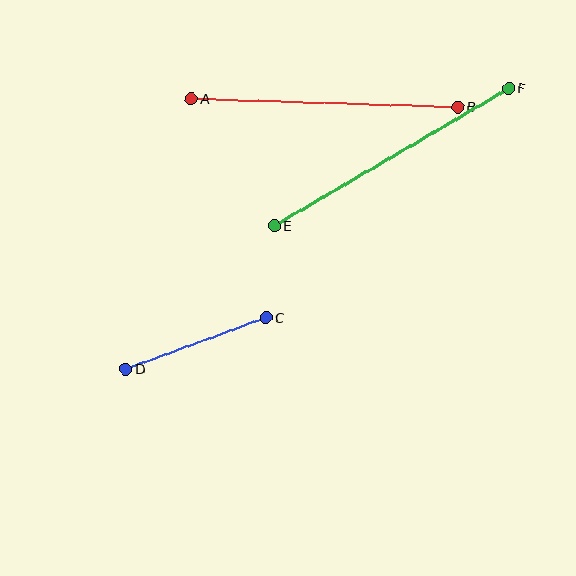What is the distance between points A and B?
The distance is approximately 266 pixels.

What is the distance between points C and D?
The distance is approximately 150 pixels.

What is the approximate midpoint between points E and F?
The midpoint is at approximately (391, 157) pixels.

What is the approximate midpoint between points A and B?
The midpoint is at approximately (324, 103) pixels.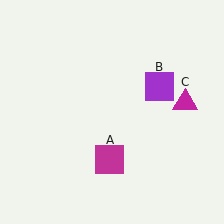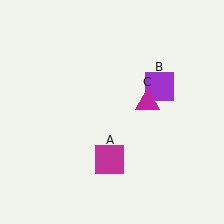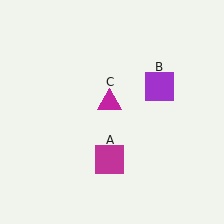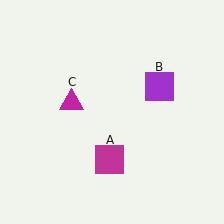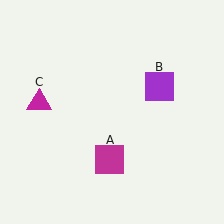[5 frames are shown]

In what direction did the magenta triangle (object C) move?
The magenta triangle (object C) moved left.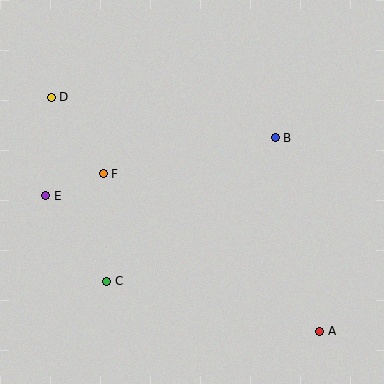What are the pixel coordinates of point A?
Point A is at (320, 331).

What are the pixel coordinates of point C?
Point C is at (107, 281).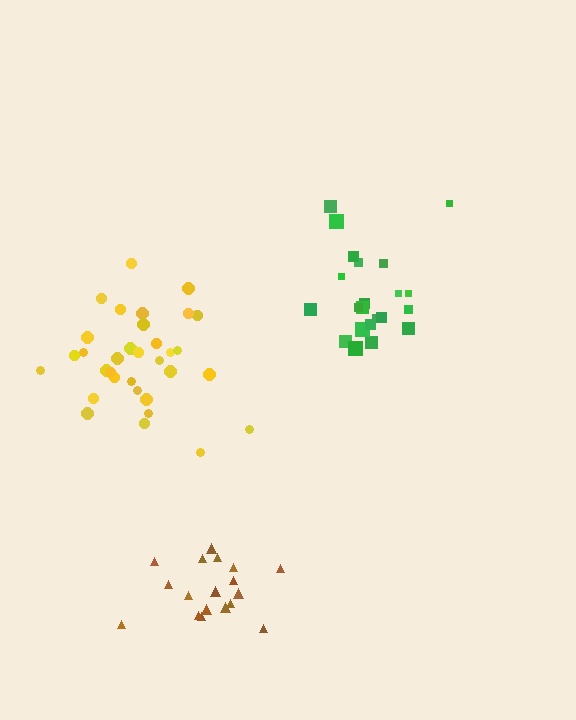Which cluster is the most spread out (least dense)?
Brown.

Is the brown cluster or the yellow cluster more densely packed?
Yellow.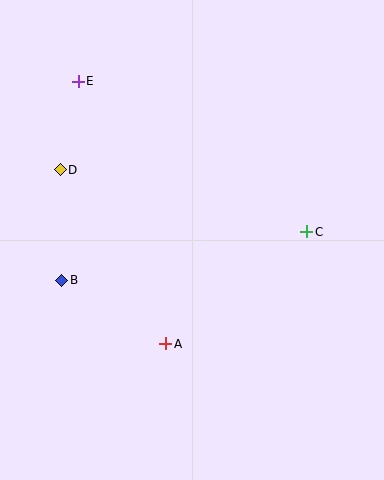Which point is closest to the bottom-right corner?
Point A is closest to the bottom-right corner.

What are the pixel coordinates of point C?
Point C is at (307, 232).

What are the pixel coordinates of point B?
Point B is at (62, 280).